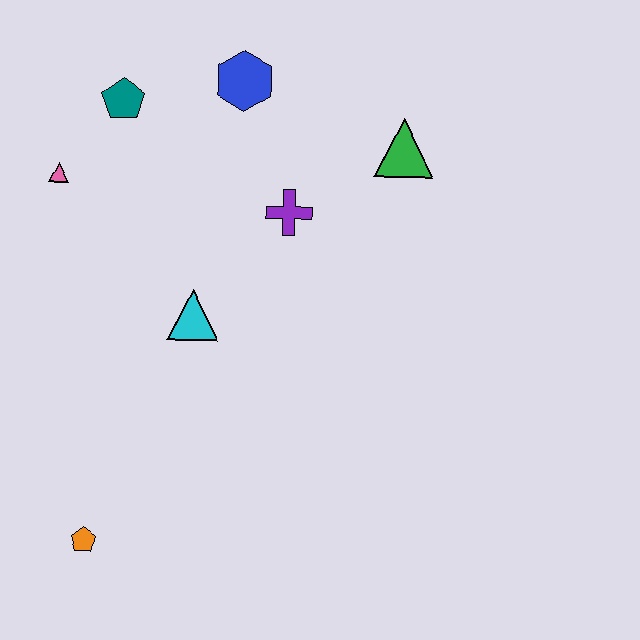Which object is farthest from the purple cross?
The orange pentagon is farthest from the purple cross.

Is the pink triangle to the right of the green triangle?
No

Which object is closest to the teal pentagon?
The pink triangle is closest to the teal pentagon.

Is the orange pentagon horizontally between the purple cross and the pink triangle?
Yes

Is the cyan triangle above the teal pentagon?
No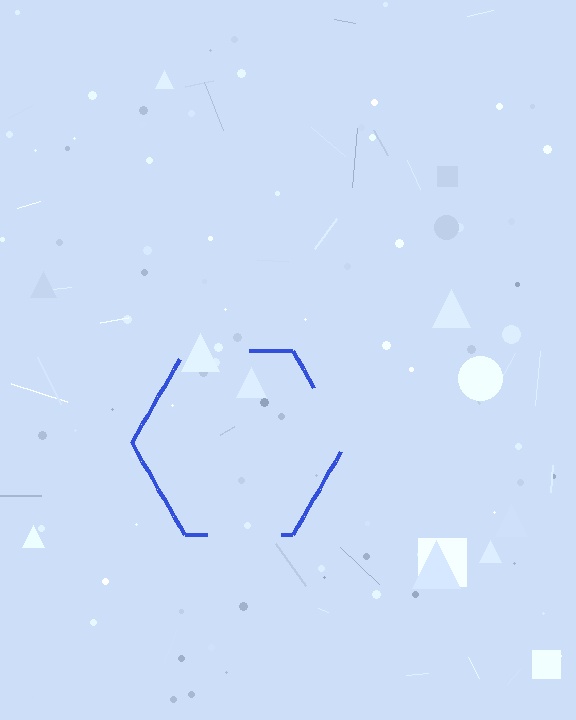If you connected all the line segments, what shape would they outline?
They would outline a hexagon.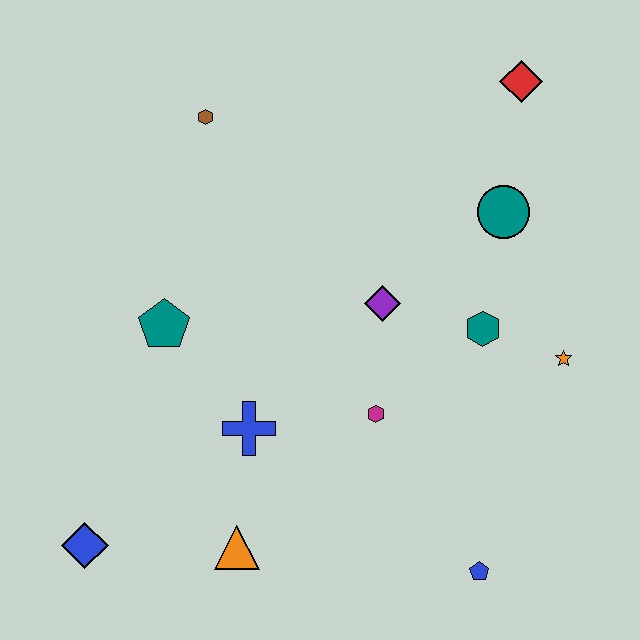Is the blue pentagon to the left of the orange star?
Yes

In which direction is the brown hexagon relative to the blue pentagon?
The brown hexagon is above the blue pentagon.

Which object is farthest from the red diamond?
The blue diamond is farthest from the red diamond.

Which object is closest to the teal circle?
The teal hexagon is closest to the teal circle.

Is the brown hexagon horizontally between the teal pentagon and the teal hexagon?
Yes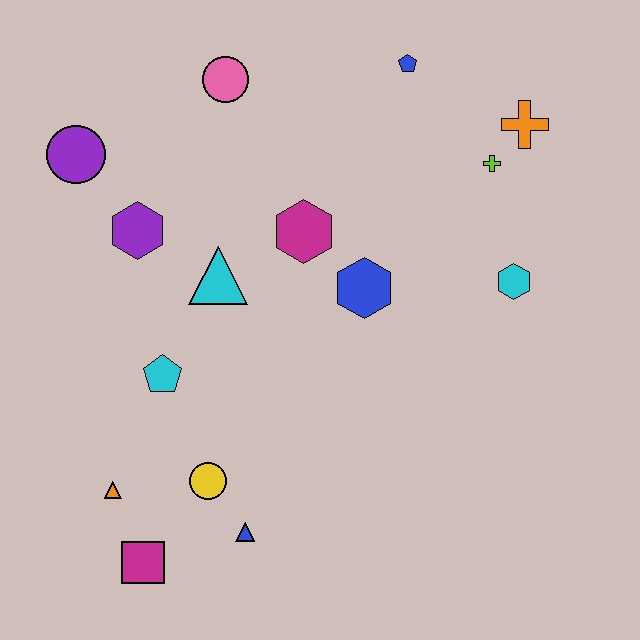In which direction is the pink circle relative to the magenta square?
The pink circle is above the magenta square.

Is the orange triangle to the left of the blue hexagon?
Yes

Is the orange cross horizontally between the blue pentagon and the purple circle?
No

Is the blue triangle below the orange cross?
Yes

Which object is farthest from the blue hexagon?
The magenta square is farthest from the blue hexagon.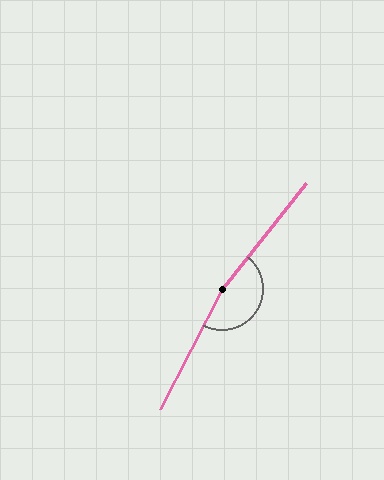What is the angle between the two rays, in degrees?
Approximately 168 degrees.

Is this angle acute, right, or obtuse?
It is obtuse.